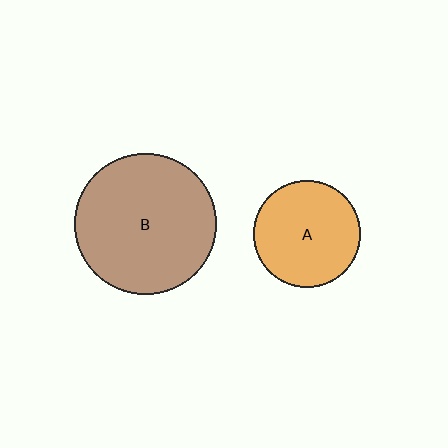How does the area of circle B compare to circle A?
Approximately 1.8 times.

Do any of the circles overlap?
No, none of the circles overlap.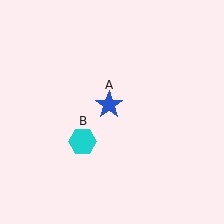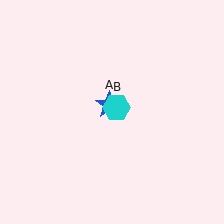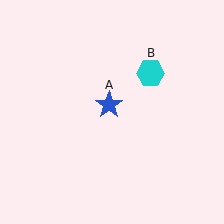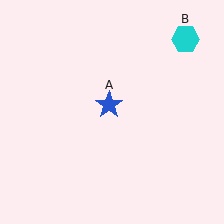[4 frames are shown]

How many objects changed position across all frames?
1 object changed position: cyan hexagon (object B).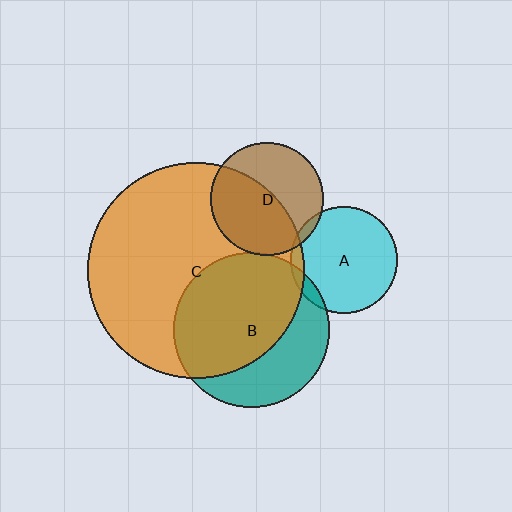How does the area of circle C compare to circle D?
Approximately 3.6 times.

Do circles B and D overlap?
Yes.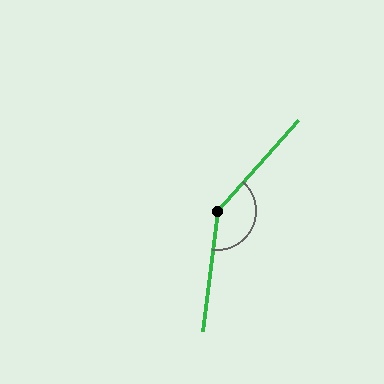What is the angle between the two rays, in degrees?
Approximately 145 degrees.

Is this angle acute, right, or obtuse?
It is obtuse.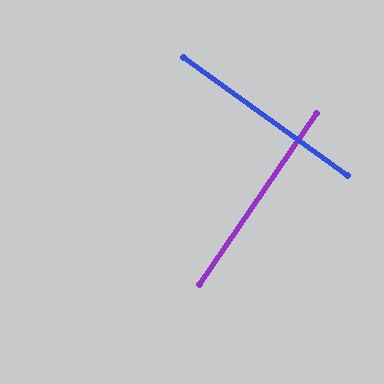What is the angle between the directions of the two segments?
Approximately 88 degrees.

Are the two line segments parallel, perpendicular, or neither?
Perpendicular — they meet at approximately 88°.